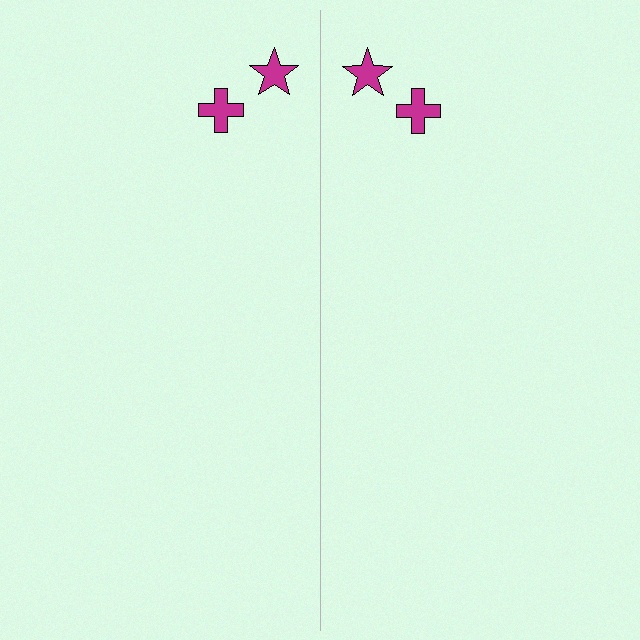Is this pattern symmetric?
Yes, this pattern has bilateral (reflection) symmetry.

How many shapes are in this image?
There are 4 shapes in this image.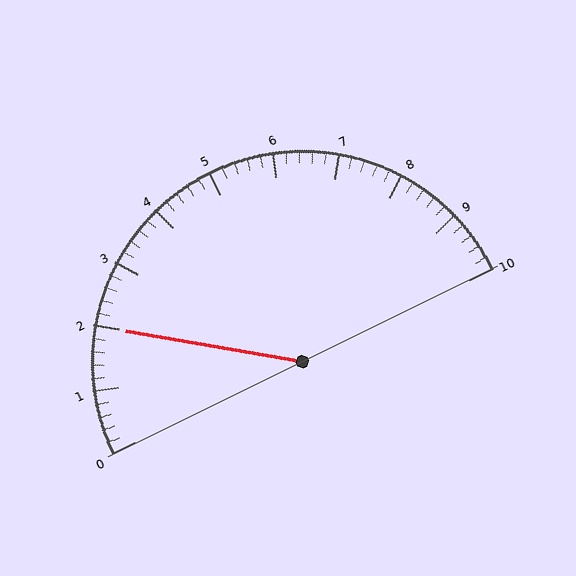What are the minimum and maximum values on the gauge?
The gauge ranges from 0 to 10.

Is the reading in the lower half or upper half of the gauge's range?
The reading is in the lower half of the range (0 to 10).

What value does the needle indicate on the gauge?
The needle indicates approximately 2.0.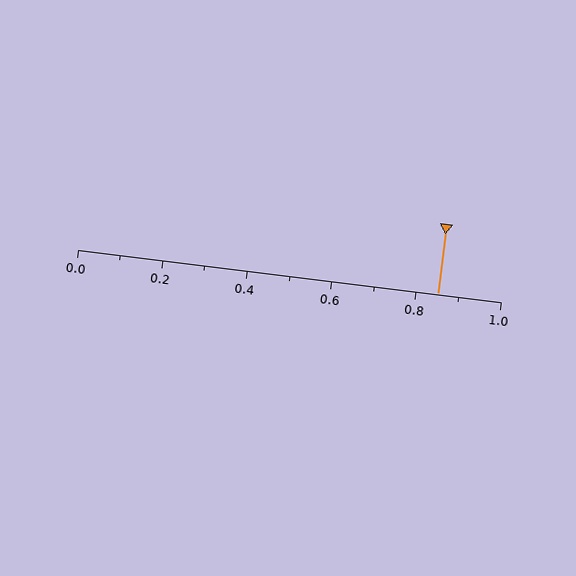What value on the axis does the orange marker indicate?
The marker indicates approximately 0.85.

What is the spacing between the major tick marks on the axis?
The major ticks are spaced 0.2 apart.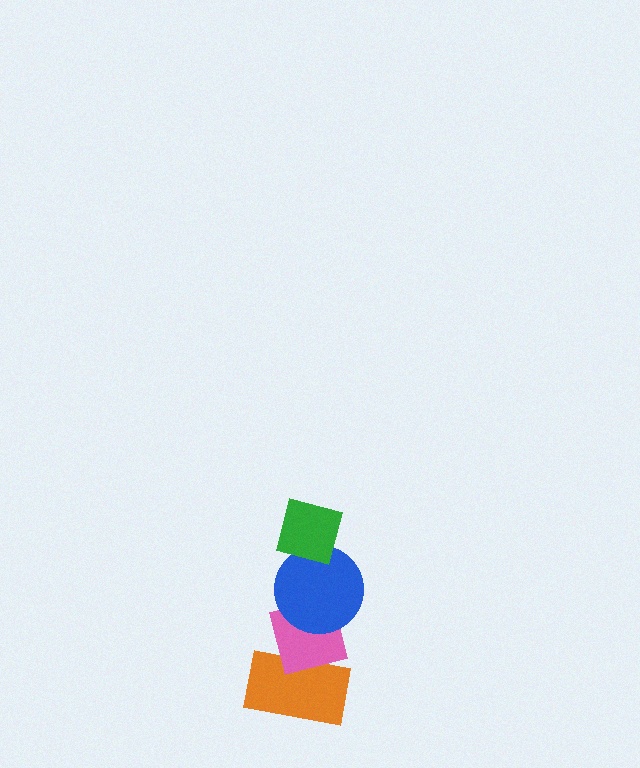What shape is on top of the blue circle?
The green square is on top of the blue circle.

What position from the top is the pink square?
The pink square is 3rd from the top.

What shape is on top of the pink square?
The blue circle is on top of the pink square.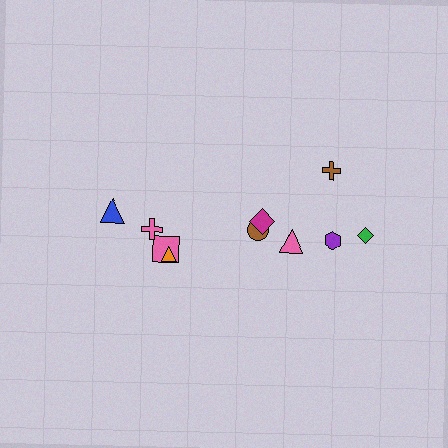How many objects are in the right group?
There are 6 objects.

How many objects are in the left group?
There are 4 objects.